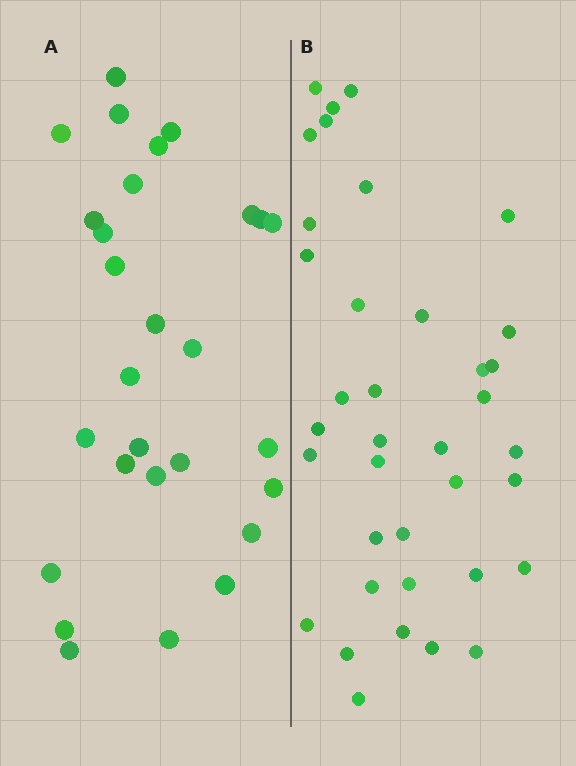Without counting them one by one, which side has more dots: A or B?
Region B (the right region) has more dots.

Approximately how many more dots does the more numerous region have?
Region B has roughly 8 or so more dots than region A.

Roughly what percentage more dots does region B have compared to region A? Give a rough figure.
About 30% more.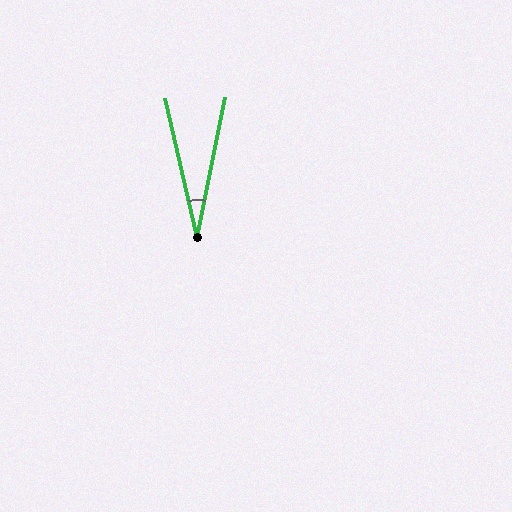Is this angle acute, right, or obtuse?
It is acute.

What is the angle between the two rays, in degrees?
Approximately 24 degrees.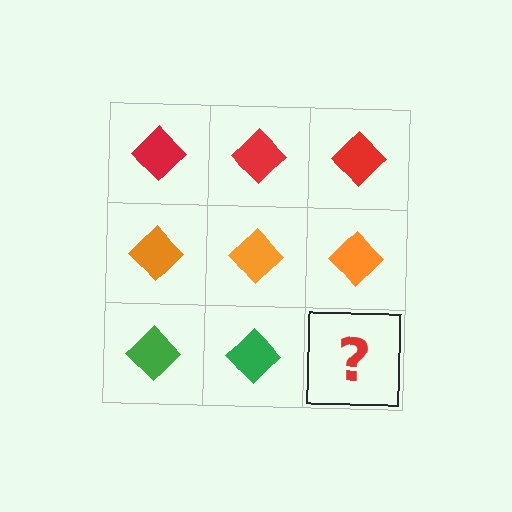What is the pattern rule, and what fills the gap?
The rule is that each row has a consistent color. The gap should be filled with a green diamond.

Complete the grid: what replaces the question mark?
The question mark should be replaced with a green diamond.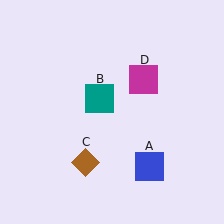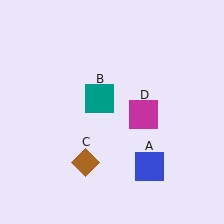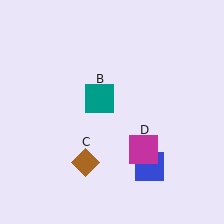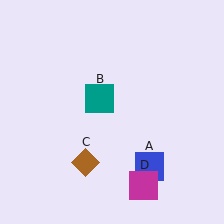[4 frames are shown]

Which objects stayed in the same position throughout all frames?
Blue square (object A) and teal square (object B) and brown diamond (object C) remained stationary.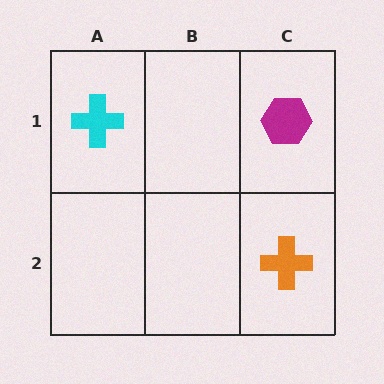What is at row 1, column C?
A magenta hexagon.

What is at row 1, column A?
A cyan cross.